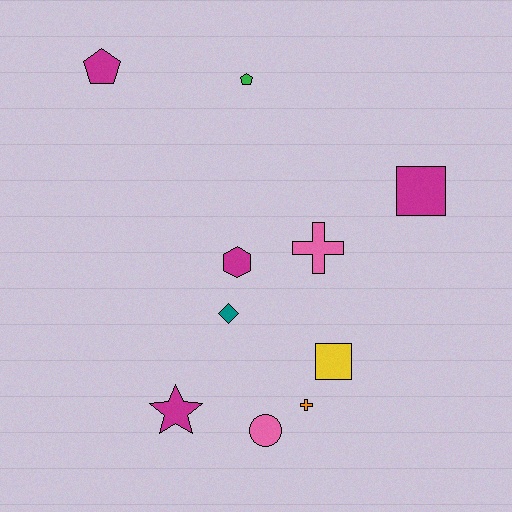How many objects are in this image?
There are 10 objects.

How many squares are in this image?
There are 2 squares.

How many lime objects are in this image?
There are no lime objects.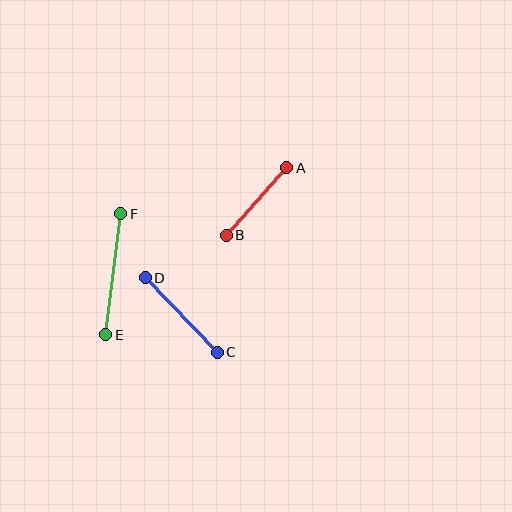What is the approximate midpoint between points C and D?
The midpoint is at approximately (181, 315) pixels.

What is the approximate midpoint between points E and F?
The midpoint is at approximately (113, 274) pixels.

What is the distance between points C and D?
The distance is approximately 104 pixels.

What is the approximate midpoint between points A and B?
The midpoint is at approximately (257, 202) pixels.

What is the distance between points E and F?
The distance is approximately 122 pixels.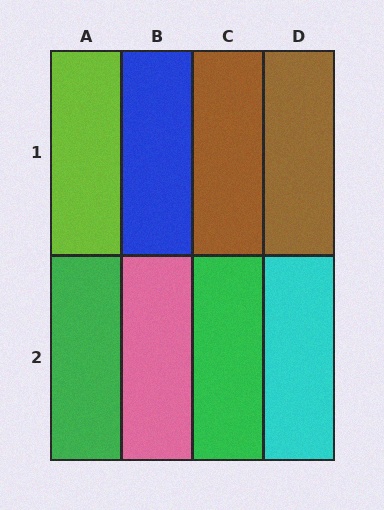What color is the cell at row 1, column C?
Brown.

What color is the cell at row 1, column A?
Lime.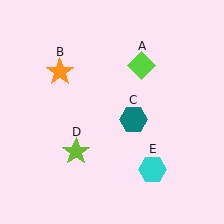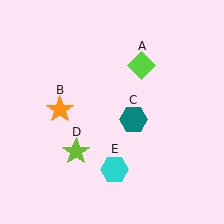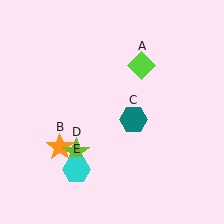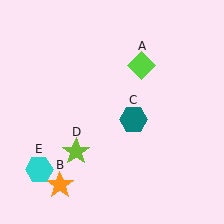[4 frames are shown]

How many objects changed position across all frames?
2 objects changed position: orange star (object B), cyan hexagon (object E).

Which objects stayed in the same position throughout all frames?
Lime diamond (object A) and teal hexagon (object C) and lime star (object D) remained stationary.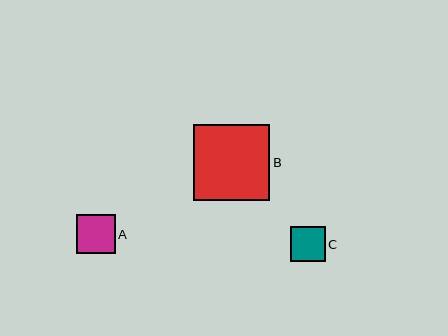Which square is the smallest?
Square C is the smallest with a size of approximately 35 pixels.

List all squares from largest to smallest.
From largest to smallest: B, A, C.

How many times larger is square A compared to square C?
Square A is approximately 1.1 times the size of square C.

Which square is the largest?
Square B is the largest with a size of approximately 76 pixels.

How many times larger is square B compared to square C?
Square B is approximately 2.2 times the size of square C.